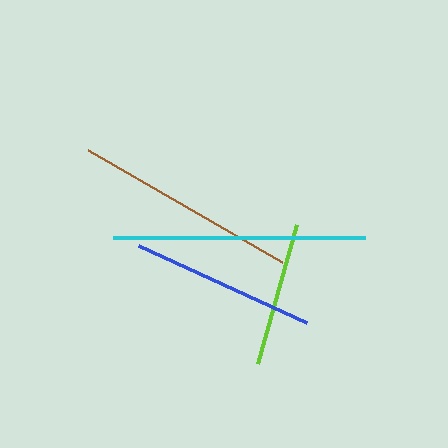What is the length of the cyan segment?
The cyan segment is approximately 252 pixels long.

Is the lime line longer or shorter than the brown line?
The brown line is longer than the lime line.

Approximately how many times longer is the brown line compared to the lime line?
The brown line is approximately 1.6 times the length of the lime line.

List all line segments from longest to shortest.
From longest to shortest: cyan, brown, blue, lime.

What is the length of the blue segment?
The blue segment is approximately 185 pixels long.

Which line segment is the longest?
The cyan line is the longest at approximately 252 pixels.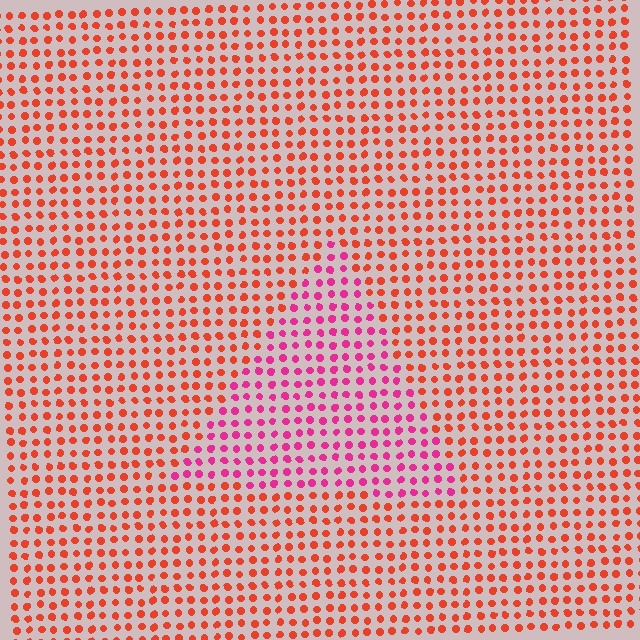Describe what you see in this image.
The image is filled with small red elements in a uniform arrangement. A triangle-shaped region is visible where the elements are tinted to a slightly different hue, forming a subtle color boundary.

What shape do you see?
I see a triangle.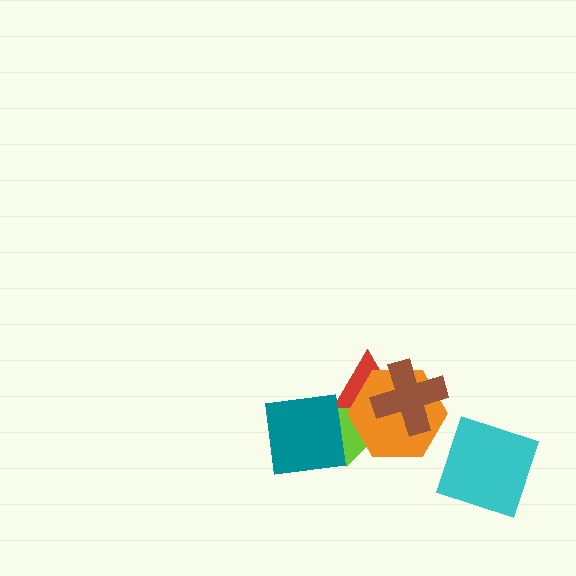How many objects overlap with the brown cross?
2 objects overlap with the brown cross.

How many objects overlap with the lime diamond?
3 objects overlap with the lime diamond.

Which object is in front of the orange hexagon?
The brown cross is in front of the orange hexagon.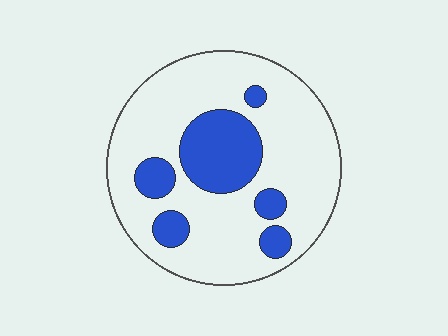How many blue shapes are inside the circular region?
6.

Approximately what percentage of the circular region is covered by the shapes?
Approximately 25%.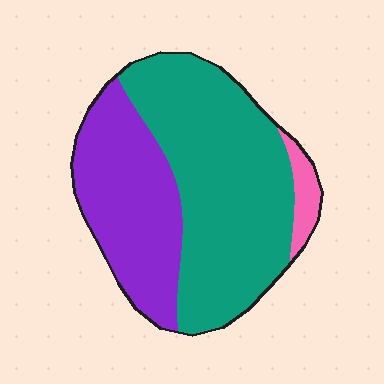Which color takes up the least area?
Pink, at roughly 5%.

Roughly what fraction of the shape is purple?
Purple covers roughly 35% of the shape.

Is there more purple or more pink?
Purple.